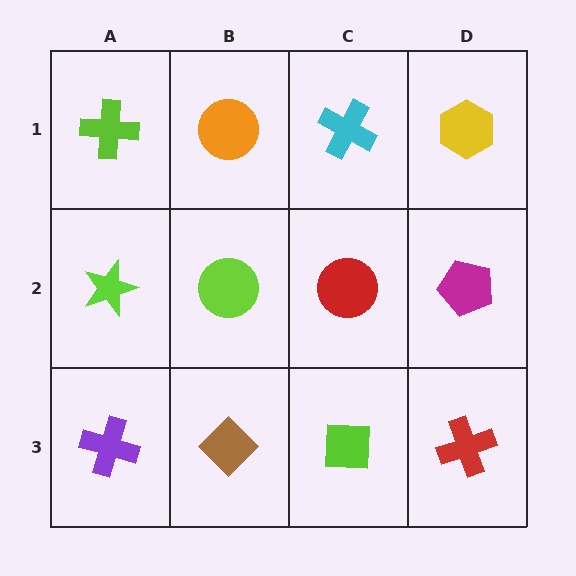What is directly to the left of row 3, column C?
A brown diamond.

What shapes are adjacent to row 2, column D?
A yellow hexagon (row 1, column D), a red cross (row 3, column D), a red circle (row 2, column C).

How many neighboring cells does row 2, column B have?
4.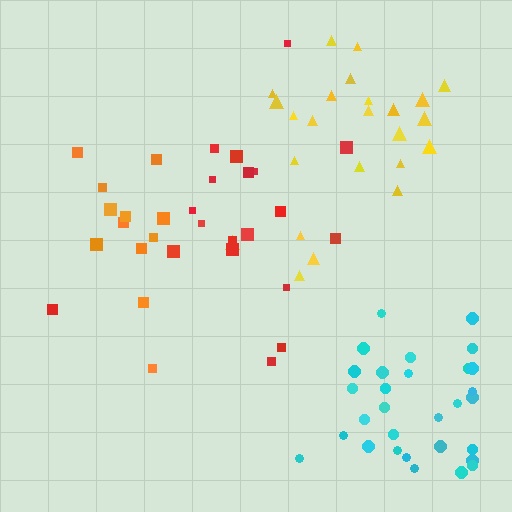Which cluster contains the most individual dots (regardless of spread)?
Cyan (30).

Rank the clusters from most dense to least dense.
cyan, yellow, orange, red.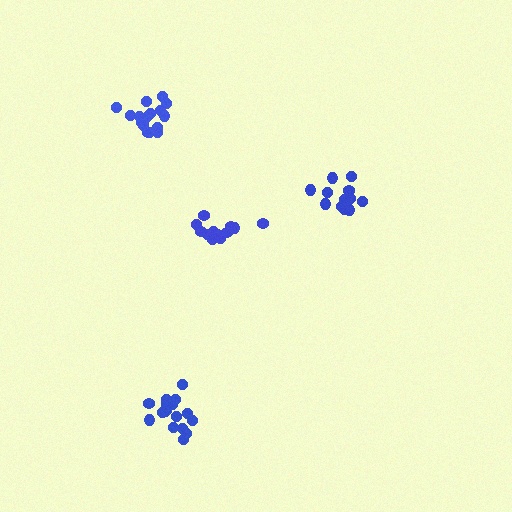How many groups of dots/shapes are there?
There are 4 groups.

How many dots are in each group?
Group 1: 12 dots, Group 2: 18 dots, Group 3: 12 dots, Group 4: 18 dots (60 total).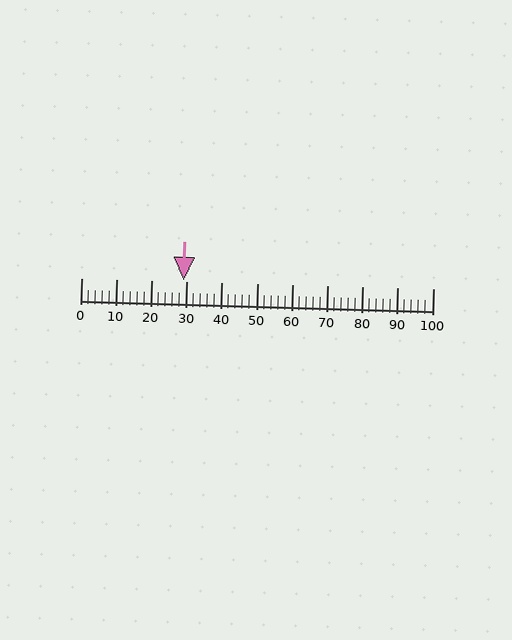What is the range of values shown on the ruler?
The ruler shows values from 0 to 100.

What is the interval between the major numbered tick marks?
The major tick marks are spaced 10 units apart.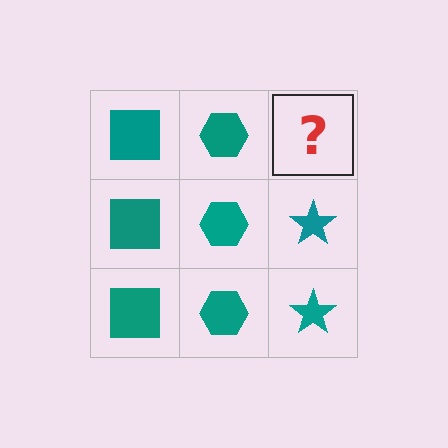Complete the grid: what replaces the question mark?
The question mark should be replaced with a teal star.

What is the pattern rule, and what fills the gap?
The rule is that each column has a consistent shape. The gap should be filled with a teal star.